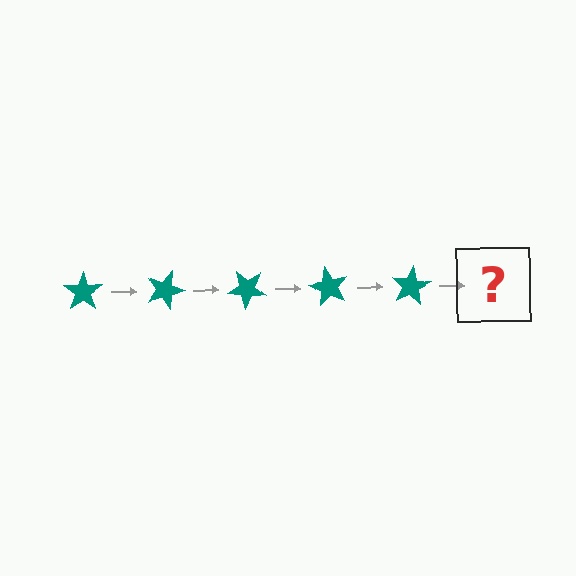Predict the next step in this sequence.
The next step is a teal star rotated 100 degrees.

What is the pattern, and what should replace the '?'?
The pattern is that the star rotates 20 degrees each step. The '?' should be a teal star rotated 100 degrees.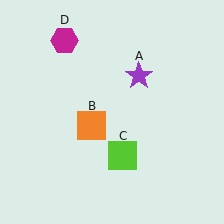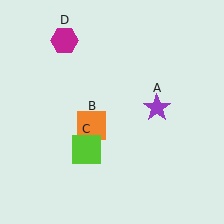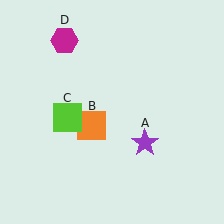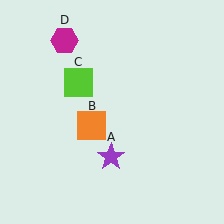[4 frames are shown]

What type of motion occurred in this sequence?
The purple star (object A), lime square (object C) rotated clockwise around the center of the scene.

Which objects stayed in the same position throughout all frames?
Orange square (object B) and magenta hexagon (object D) remained stationary.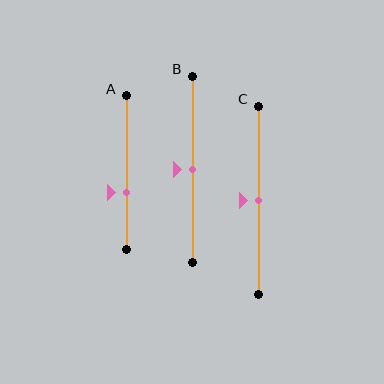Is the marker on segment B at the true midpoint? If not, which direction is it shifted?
Yes, the marker on segment B is at the true midpoint.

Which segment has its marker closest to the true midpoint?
Segment B has its marker closest to the true midpoint.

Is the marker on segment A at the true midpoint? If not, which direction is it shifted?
No, the marker on segment A is shifted downward by about 12% of the segment length.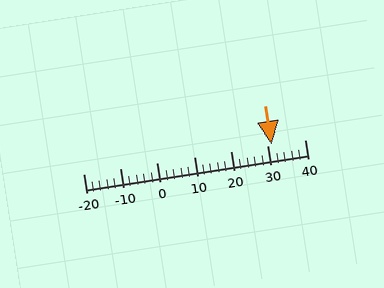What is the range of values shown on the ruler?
The ruler shows values from -20 to 40.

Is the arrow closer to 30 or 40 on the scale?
The arrow is closer to 30.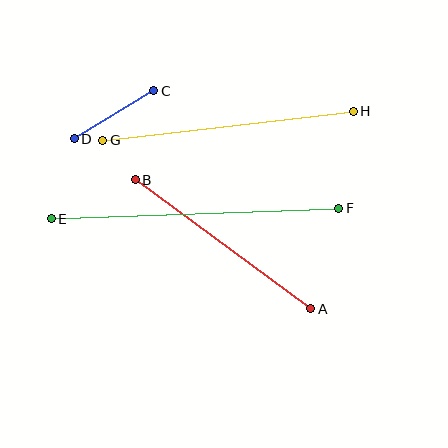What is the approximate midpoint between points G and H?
The midpoint is at approximately (228, 126) pixels.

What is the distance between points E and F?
The distance is approximately 287 pixels.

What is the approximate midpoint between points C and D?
The midpoint is at approximately (114, 115) pixels.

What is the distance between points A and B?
The distance is approximately 218 pixels.